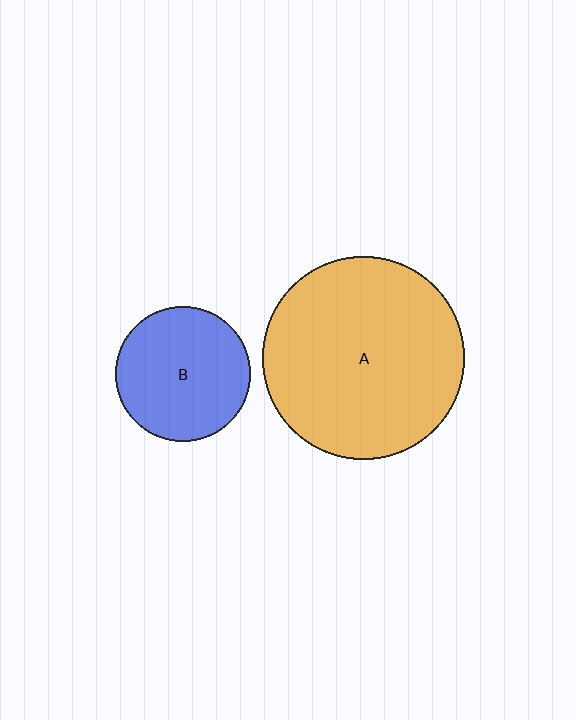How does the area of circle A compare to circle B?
Approximately 2.3 times.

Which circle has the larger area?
Circle A (orange).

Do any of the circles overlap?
No, none of the circles overlap.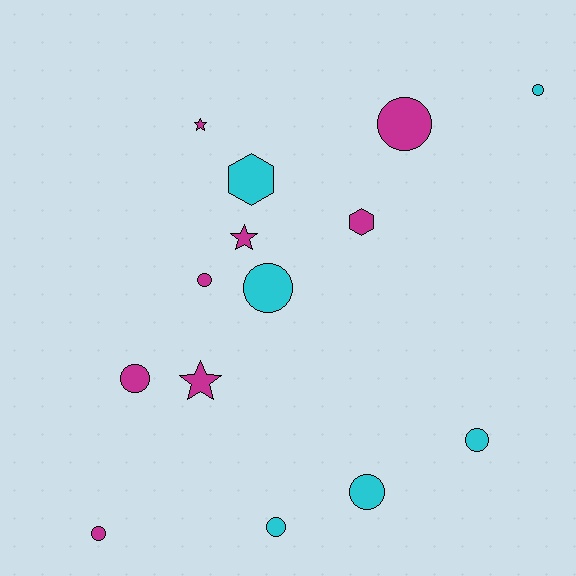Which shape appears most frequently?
Circle, with 9 objects.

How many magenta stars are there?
There are 3 magenta stars.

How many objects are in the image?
There are 14 objects.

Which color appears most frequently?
Magenta, with 8 objects.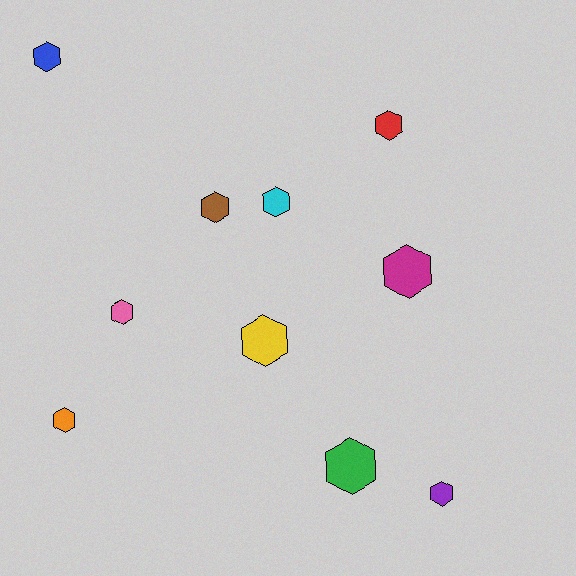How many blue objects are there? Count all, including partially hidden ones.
There is 1 blue object.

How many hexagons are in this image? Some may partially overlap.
There are 10 hexagons.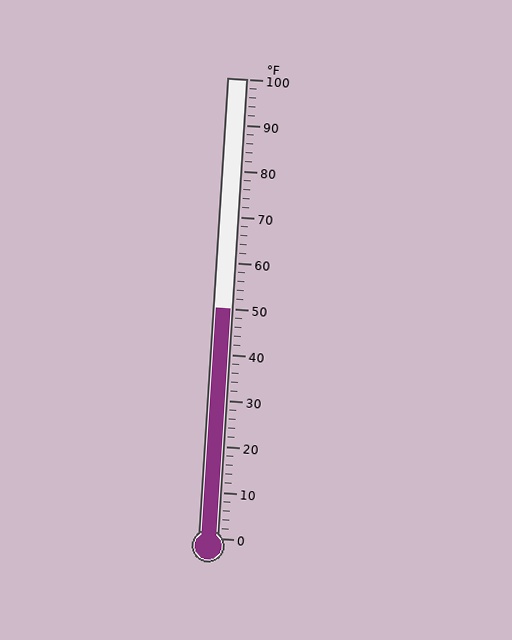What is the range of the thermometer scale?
The thermometer scale ranges from 0°F to 100°F.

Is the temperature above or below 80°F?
The temperature is below 80°F.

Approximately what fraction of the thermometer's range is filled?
The thermometer is filled to approximately 50% of its range.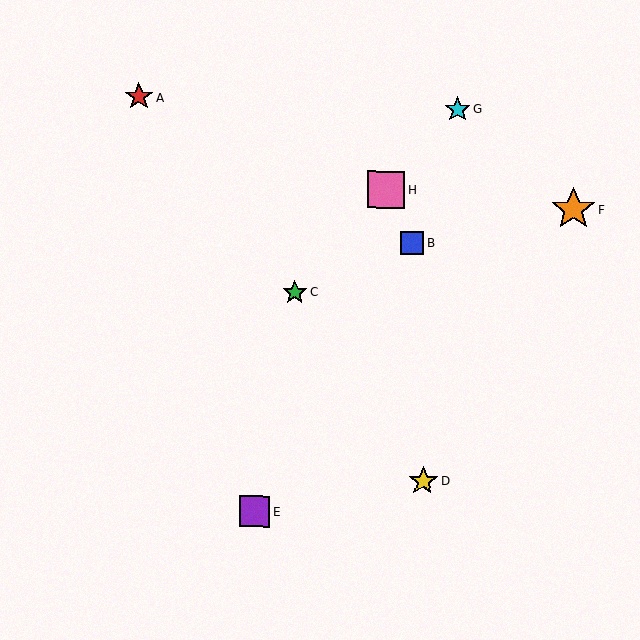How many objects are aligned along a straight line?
3 objects (C, G, H) are aligned along a straight line.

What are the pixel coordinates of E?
Object E is at (255, 512).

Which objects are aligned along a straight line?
Objects C, G, H are aligned along a straight line.